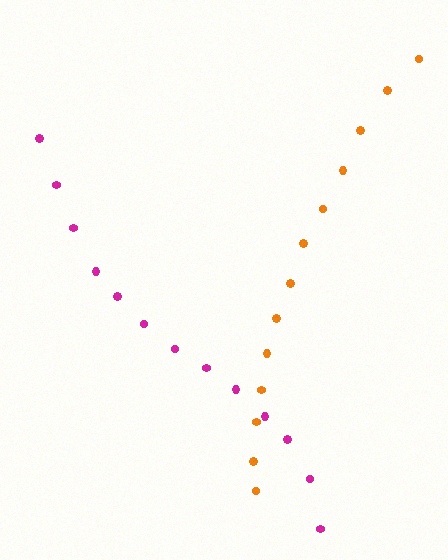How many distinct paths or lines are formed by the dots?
There are 2 distinct paths.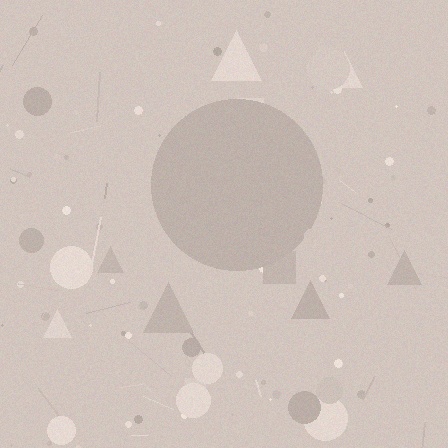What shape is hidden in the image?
A circle is hidden in the image.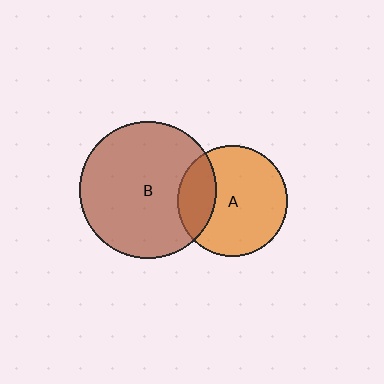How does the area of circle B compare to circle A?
Approximately 1.5 times.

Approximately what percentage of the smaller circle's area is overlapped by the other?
Approximately 25%.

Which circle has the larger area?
Circle B (brown).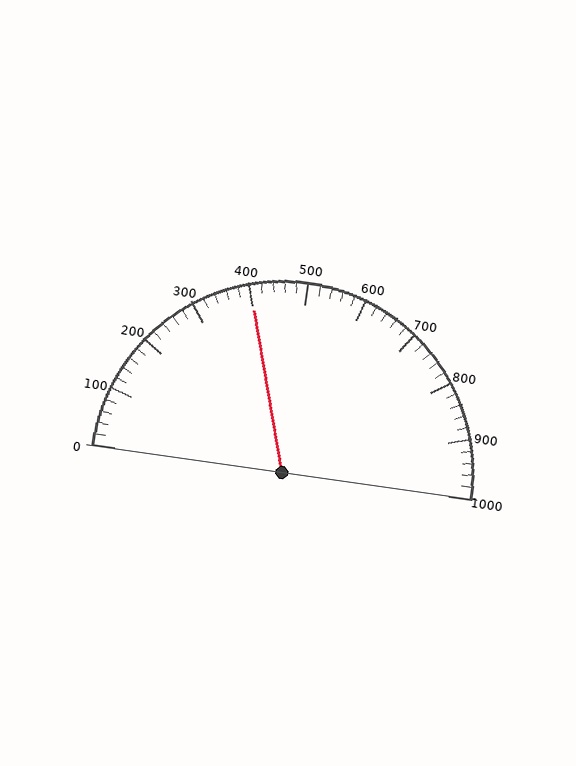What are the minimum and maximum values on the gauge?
The gauge ranges from 0 to 1000.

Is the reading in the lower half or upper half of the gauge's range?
The reading is in the lower half of the range (0 to 1000).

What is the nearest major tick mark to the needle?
The nearest major tick mark is 400.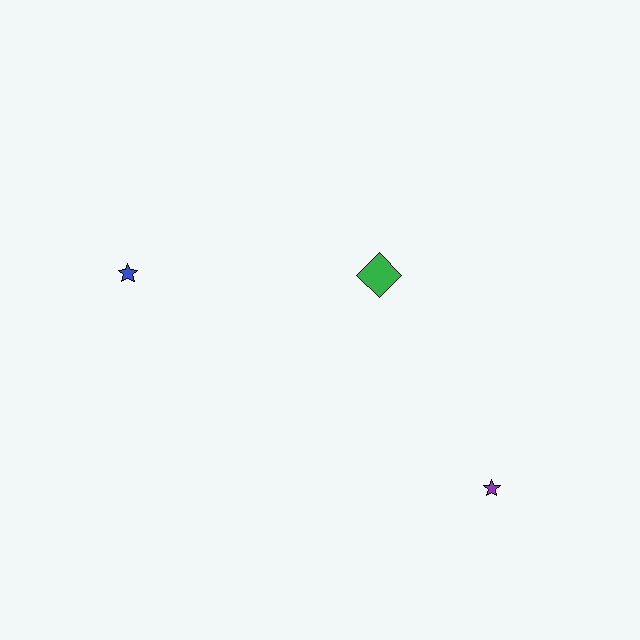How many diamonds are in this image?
There is 1 diamond.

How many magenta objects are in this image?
There are no magenta objects.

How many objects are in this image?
There are 3 objects.